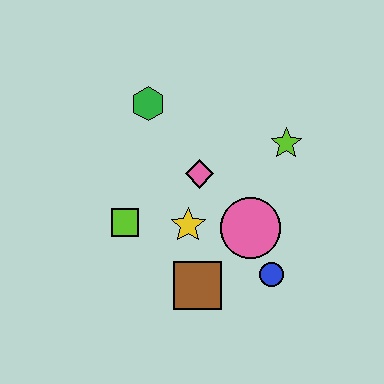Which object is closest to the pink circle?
The blue circle is closest to the pink circle.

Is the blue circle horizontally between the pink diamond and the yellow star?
No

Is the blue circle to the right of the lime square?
Yes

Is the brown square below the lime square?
Yes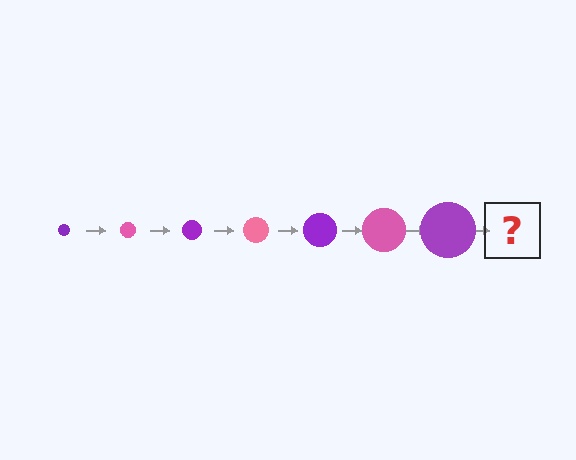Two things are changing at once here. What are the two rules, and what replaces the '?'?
The two rules are that the circle grows larger each step and the color cycles through purple and pink. The '?' should be a pink circle, larger than the previous one.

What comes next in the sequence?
The next element should be a pink circle, larger than the previous one.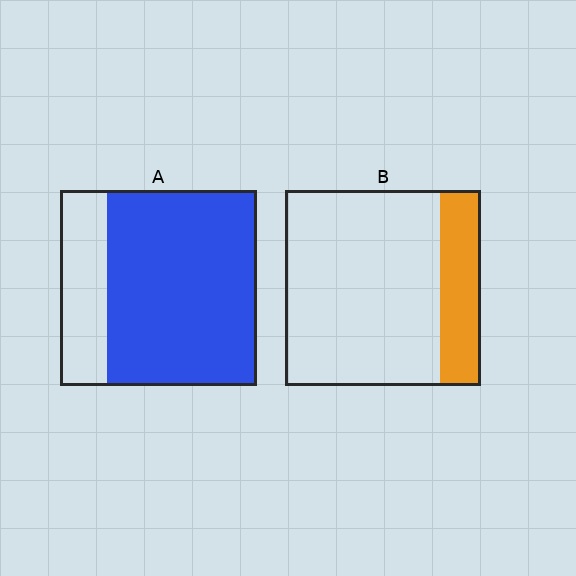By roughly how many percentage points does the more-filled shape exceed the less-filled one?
By roughly 55 percentage points (A over B).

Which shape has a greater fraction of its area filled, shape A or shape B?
Shape A.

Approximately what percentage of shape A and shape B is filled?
A is approximately 75% and B is approximately 20%.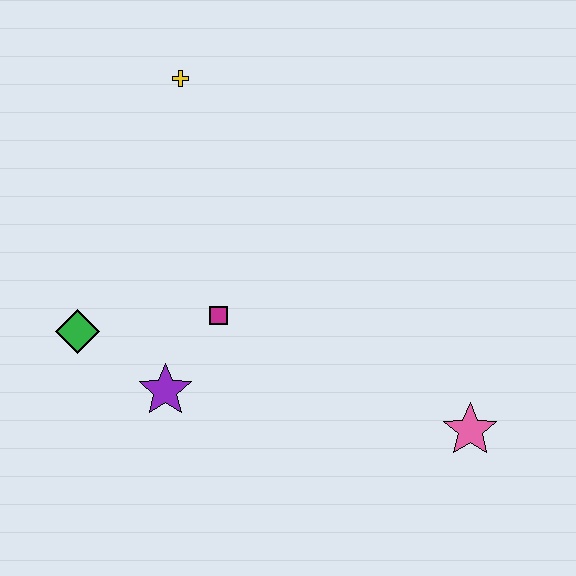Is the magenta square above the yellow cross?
No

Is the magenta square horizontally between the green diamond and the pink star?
Yes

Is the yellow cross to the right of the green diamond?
Yes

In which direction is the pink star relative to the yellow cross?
The pink star is below the yellow cross.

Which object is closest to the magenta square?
The purple star is closest to the magenta square.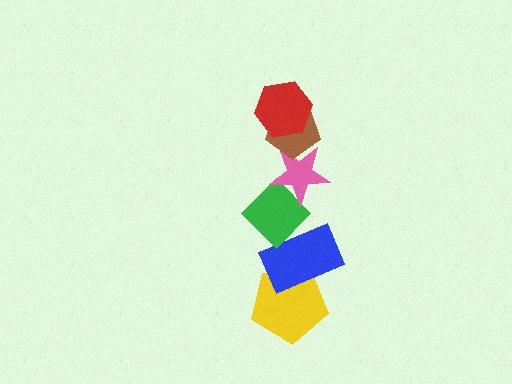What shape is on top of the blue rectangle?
The green diamond is on top of the blue rectangle.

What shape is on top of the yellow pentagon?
The blue rectangle is on top of the yellow pentagon.